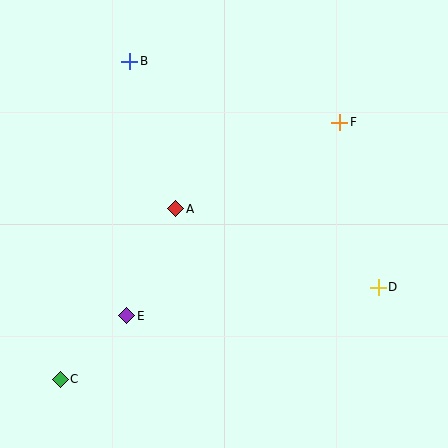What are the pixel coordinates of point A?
Point A is at (176, 209).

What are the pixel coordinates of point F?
Point F is at (340, 122).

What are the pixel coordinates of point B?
Point B is at (130, 61).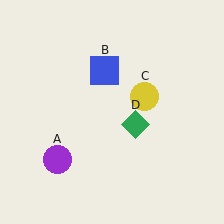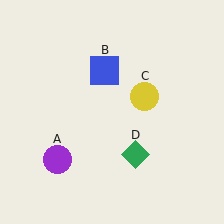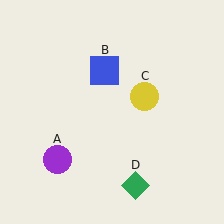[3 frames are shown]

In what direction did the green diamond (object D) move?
The green diamond (object D) moved down.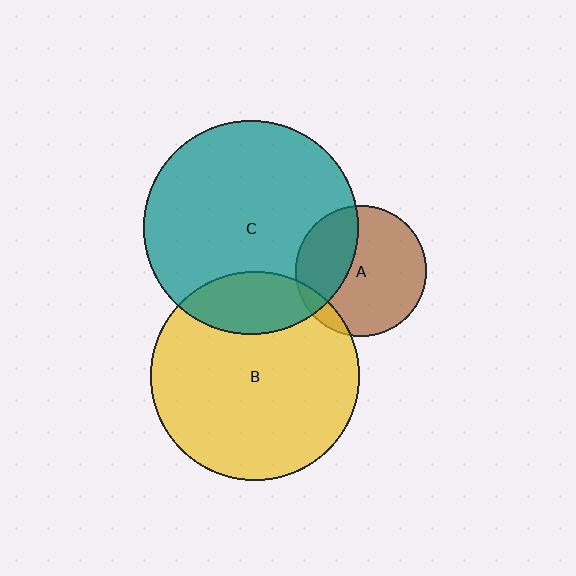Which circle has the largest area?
Circle C (teal).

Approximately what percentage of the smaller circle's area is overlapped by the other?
Approximately 10%.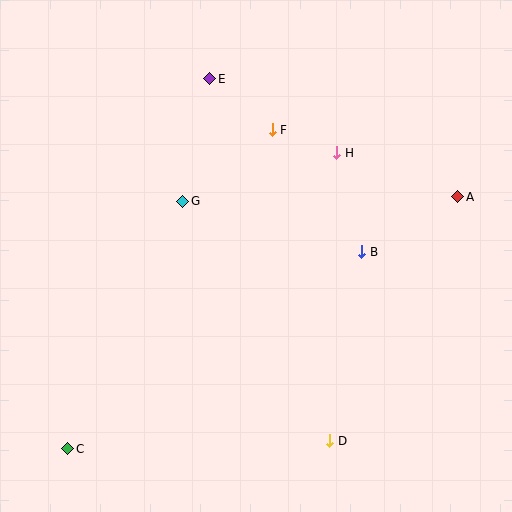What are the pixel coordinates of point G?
Point G is at (183, 201).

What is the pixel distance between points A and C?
The distance between A and C is 465 pixels.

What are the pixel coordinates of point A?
Point A is at (458, 197).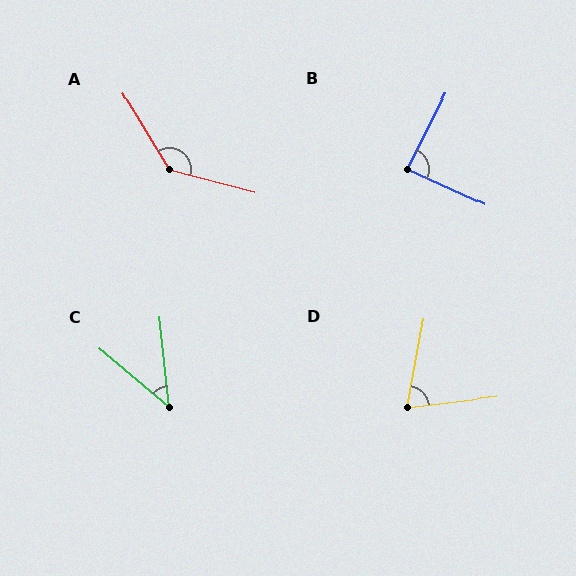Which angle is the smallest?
C, at approximately 44 degrees.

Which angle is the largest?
A, at approximately 136 degrees.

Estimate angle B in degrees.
Approximately 88 degrees.